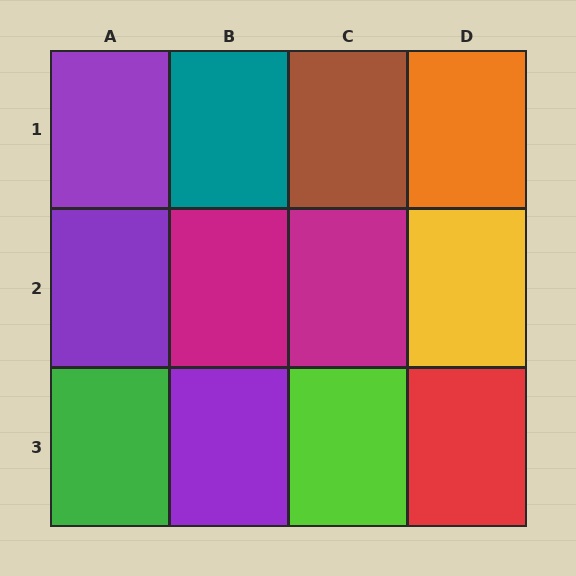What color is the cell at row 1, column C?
Brown.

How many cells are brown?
1 cell is brown.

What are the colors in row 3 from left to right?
Green, purple, lime, red.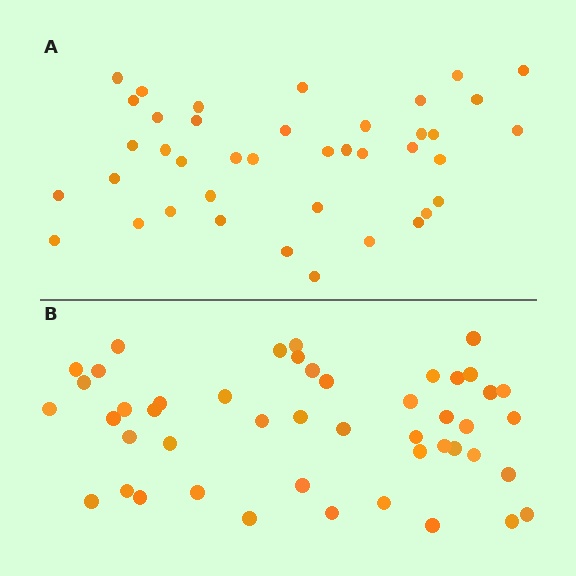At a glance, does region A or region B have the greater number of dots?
Region B (the bottom region) has more dots.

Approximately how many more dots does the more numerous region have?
Region B has roughly 8 or so more dots than region A.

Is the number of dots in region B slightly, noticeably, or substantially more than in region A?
Region B has only slightly more — the two regions are fairly close. The ratio is roughly 1.2 to 1.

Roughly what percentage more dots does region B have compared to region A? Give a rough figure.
About 20% more.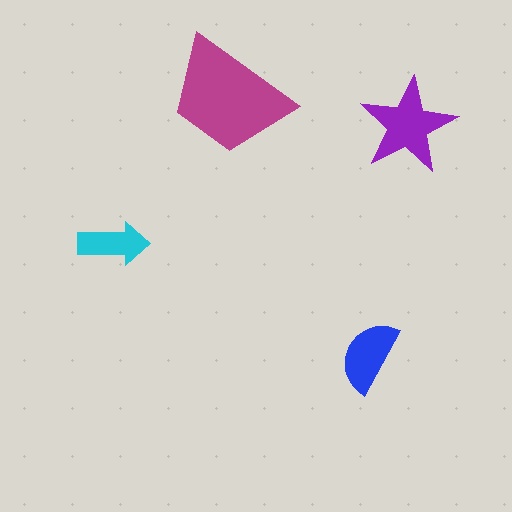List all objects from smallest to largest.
The cyan arrow, the blue semicircle, the purple star, the magenta trapezoid.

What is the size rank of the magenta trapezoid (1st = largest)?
1st.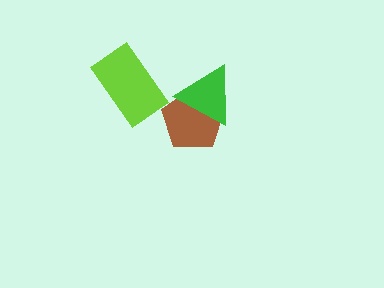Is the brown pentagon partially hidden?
Yes, it is partially covered by another shape.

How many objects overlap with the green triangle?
1 object overlaps with the green triangle.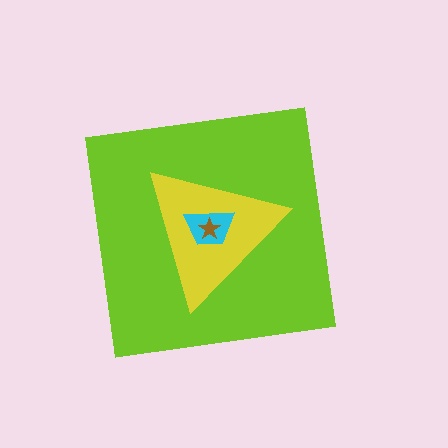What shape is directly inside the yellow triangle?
The cyan trapezoid.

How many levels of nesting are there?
4.